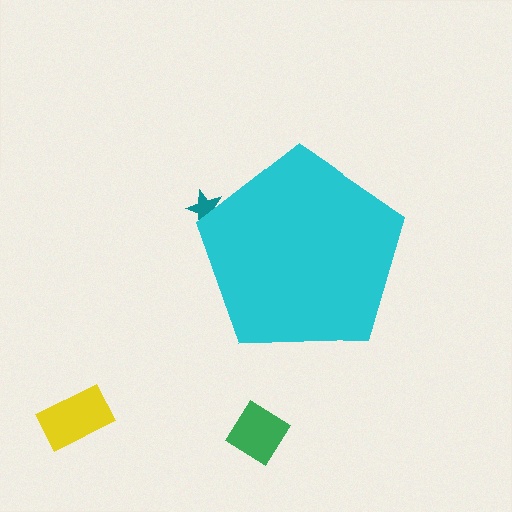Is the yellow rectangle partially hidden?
No, the yellow rectangle is fully visible.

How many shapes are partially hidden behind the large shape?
1 shape is partially hidden.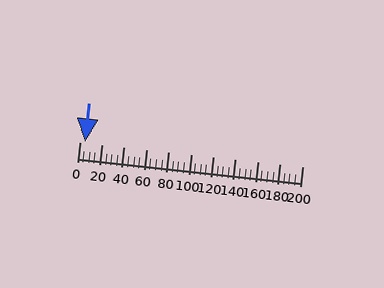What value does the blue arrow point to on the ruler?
The blue arrow points to approximately 5.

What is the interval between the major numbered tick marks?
The major tick marks are spaced 20 units apart.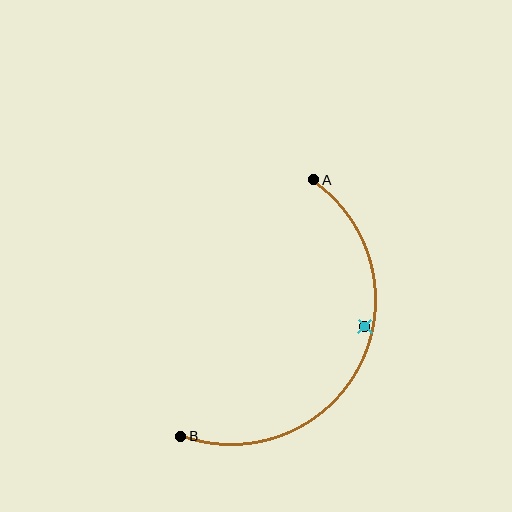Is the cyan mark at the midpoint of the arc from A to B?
No — the cyan mark does not lie on the arc at all. It sits slightly inside the curve.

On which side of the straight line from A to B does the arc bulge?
The arc bulges to the right of the straight line connecting A and B.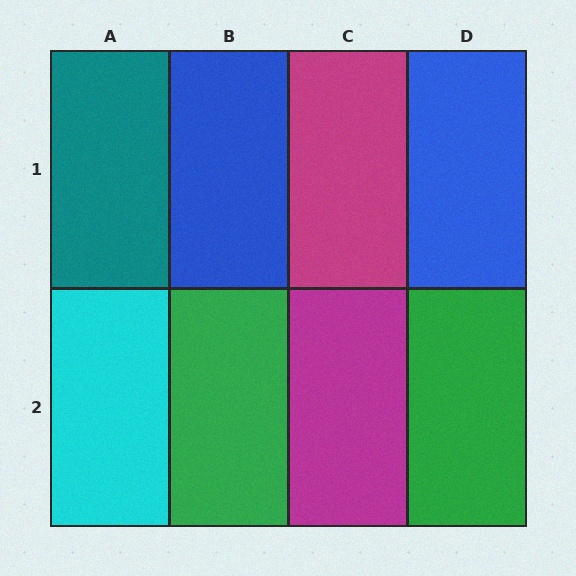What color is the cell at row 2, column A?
Cyan.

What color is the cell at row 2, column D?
Green.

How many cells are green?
2 cells are green.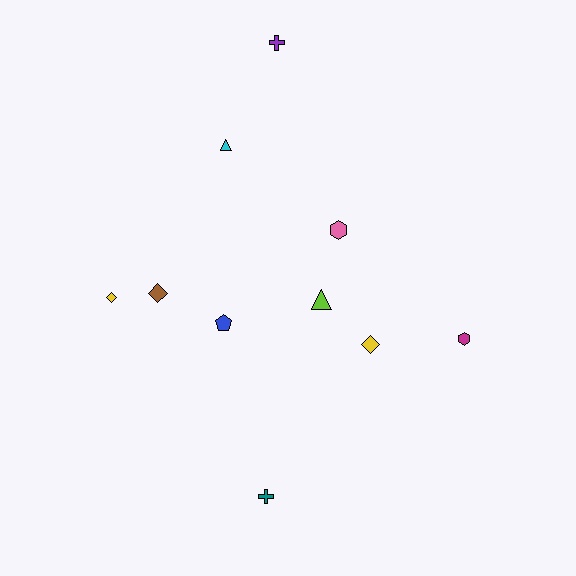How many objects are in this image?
There are 10 objects.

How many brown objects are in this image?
There is 1 brown object.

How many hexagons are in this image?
There are 2 hexagons.